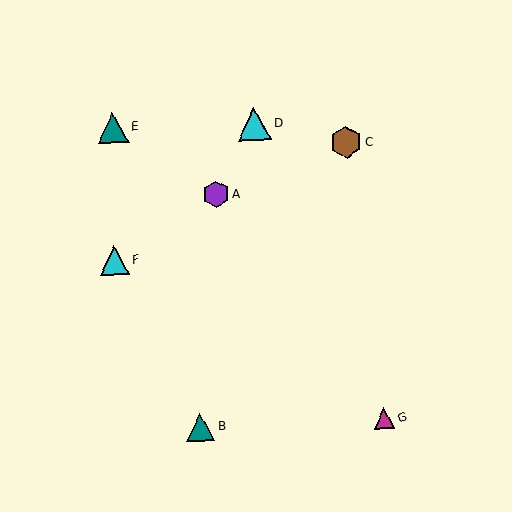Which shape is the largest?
The cyan triangle (labeled D) is the largest.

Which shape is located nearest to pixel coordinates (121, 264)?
The cyan triangle (labeled F) at (114, 260) is nearest to that location.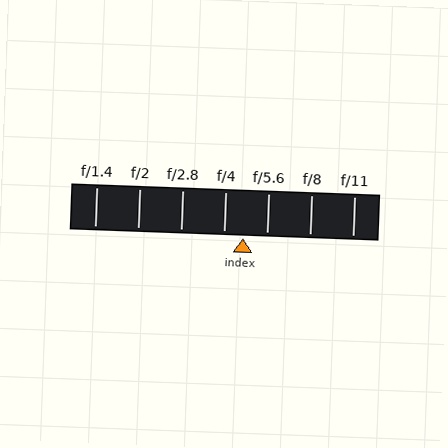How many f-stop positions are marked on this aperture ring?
There are 7 f-stop positions marked.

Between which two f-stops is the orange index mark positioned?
The index mark is between f/4 and f/5.6.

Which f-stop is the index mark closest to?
The index mark is closest to f/4.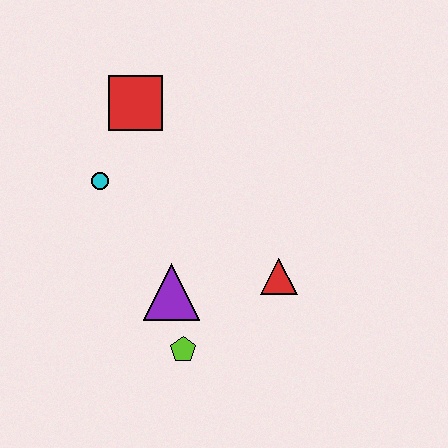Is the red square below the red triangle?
No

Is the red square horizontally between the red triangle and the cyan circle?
Yes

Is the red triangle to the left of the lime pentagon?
No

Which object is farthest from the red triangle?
The red square is farthest from the red triangle.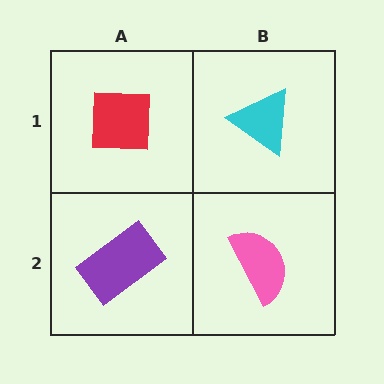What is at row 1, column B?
A cyan triangle.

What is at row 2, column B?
A pink semicircle.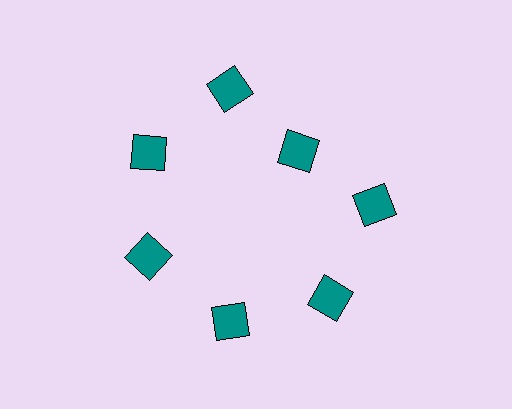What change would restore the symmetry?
The symmetry would be restored by moving it outward, back onto the ring so that all 7 diamonds sit at equal angles and equal distance from the center.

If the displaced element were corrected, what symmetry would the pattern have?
It would have 7-fold rotational symmetry — the pattern would map onto itself every 51 degrees.